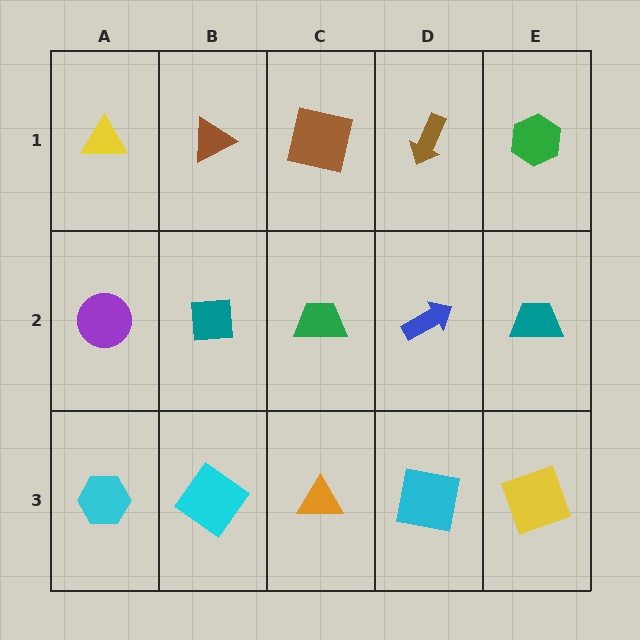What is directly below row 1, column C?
A green trapezoid.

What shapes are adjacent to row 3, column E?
A teal trapezoid (row 2, column E), a cyan square (row 3, column D).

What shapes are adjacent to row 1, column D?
A blue arrow (row 2, column D), a brown square (row 1, column C), a green hexagon (row 1, column E).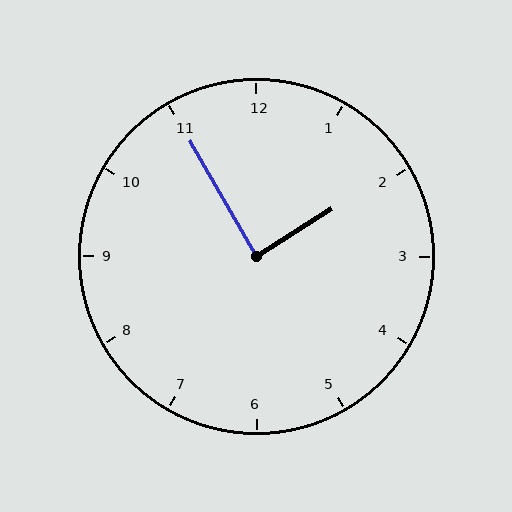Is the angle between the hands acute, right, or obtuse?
It is right.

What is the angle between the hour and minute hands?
Approximately 88 degrees.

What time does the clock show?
1:55.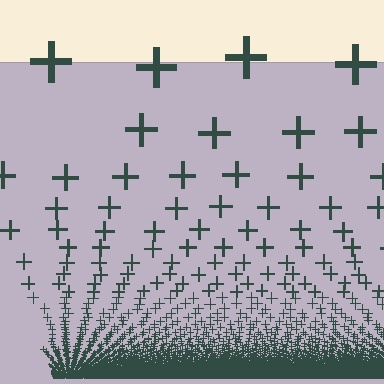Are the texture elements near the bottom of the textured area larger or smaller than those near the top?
Smaller. The gradient is inverted — elements near the bottom are smaller and denser.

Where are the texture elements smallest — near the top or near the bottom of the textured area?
Near the bottom.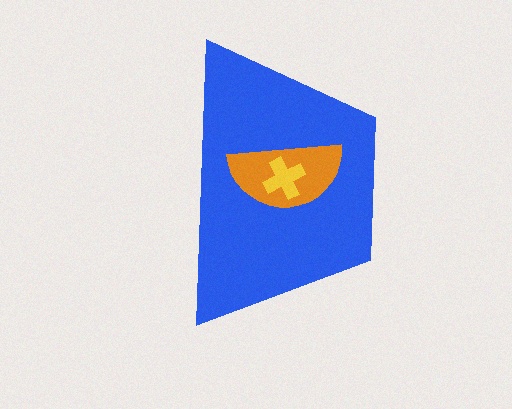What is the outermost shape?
The blue trapezoid.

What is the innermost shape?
The yellow cross.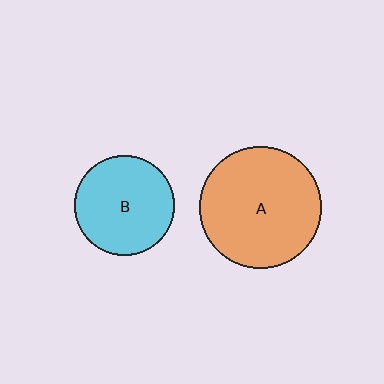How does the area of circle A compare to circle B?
Approximately 1.5 times.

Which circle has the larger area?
Circle A (orange).